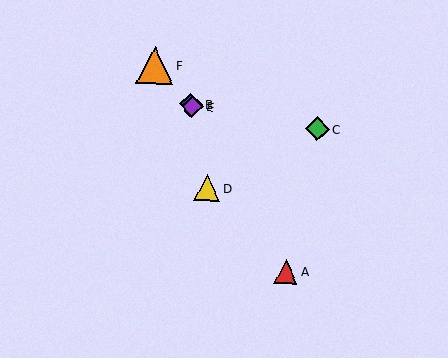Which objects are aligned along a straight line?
Objects B, E, F are aligned along a straight line.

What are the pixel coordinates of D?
Object D is at (207, 188).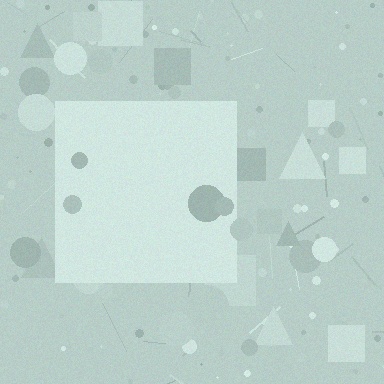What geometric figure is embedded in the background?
A square is embedded in the background.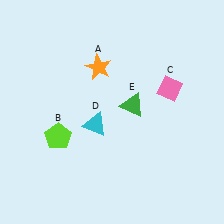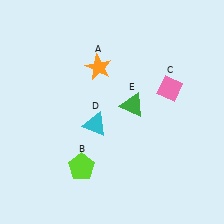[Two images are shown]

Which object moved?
The lime pentagon (B) moved down.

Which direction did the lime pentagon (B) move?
The lime pentagon (B) moved down.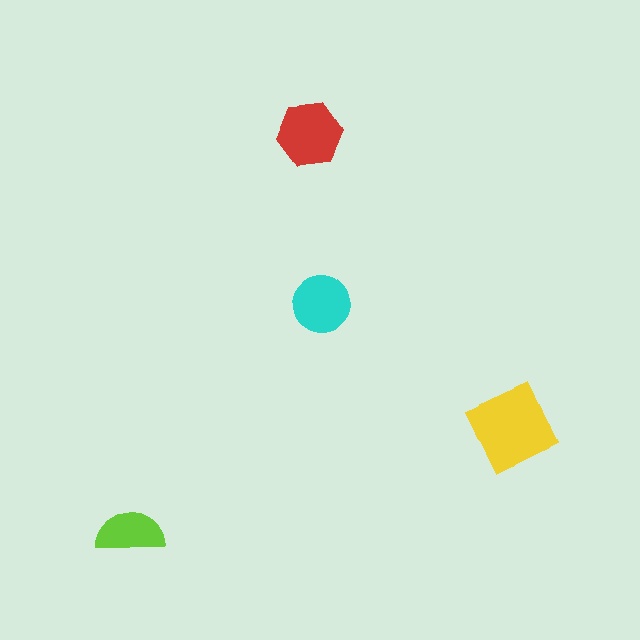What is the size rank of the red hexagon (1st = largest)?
2nd.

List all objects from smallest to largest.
The lime semicircle, the cyan circle, the red hexagon, the yellow diamond.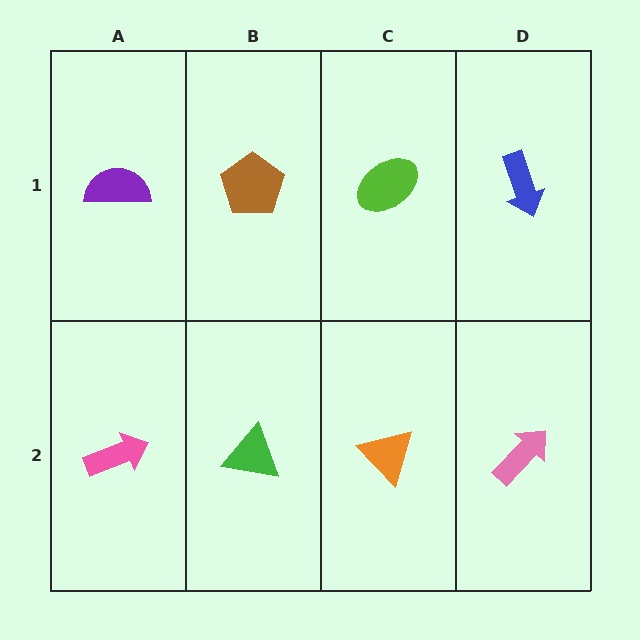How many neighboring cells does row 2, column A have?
2.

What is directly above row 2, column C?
A lime ellipse.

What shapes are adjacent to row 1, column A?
A pink arrow (row 2, column A), a brown pentagon (row 1, column B).